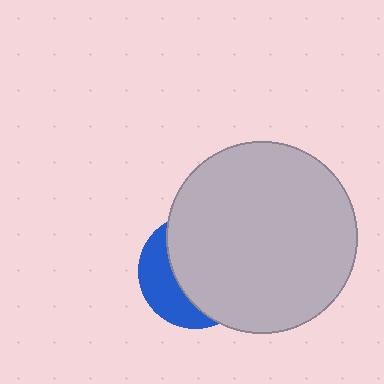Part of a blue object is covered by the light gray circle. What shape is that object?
It is a circle.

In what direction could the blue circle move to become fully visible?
The blue circle could move left. That would shift it out from behind the light gray circle entirely.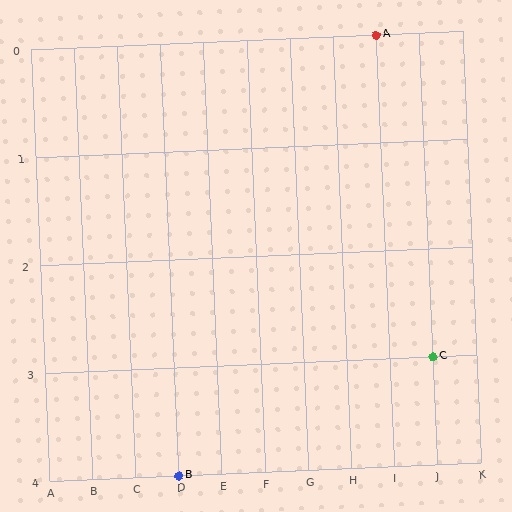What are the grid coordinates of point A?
Point A is at grid coordinates (I, 0).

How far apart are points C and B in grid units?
Points C and B are 6 columns and 1 row apart (about 6.1 grid units diagonally).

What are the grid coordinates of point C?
Point C is at grid coordinates (J, 3).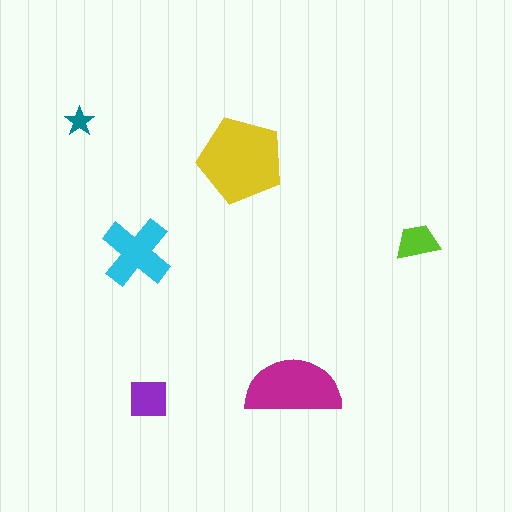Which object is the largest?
The yellow pentagon.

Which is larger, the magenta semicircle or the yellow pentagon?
The yellow pentagon.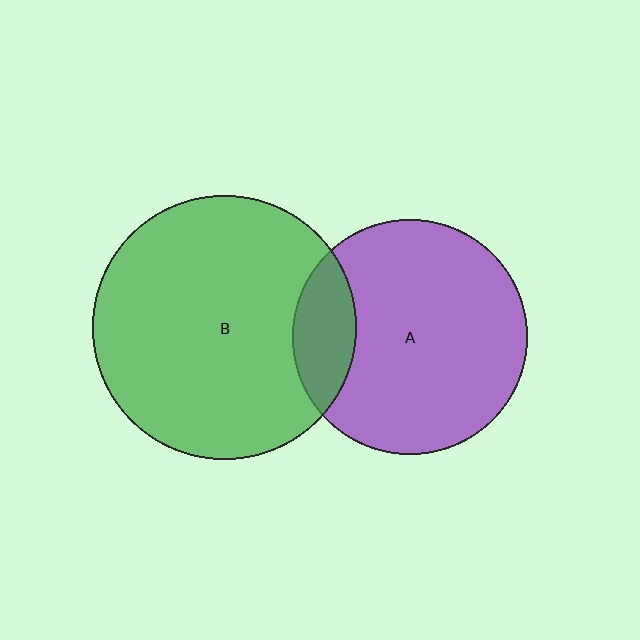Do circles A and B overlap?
Yes.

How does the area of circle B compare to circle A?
Approximately 1.3 times.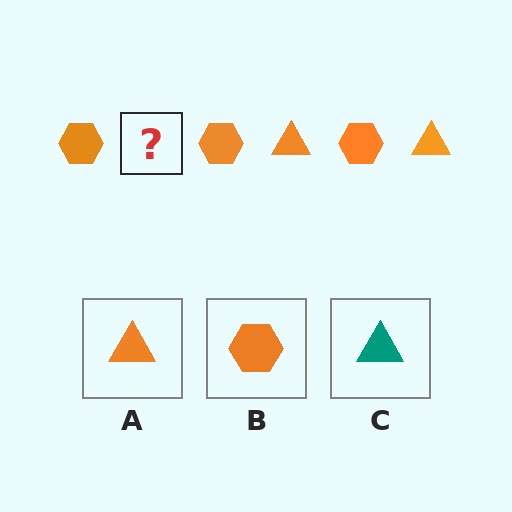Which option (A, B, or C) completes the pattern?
A.